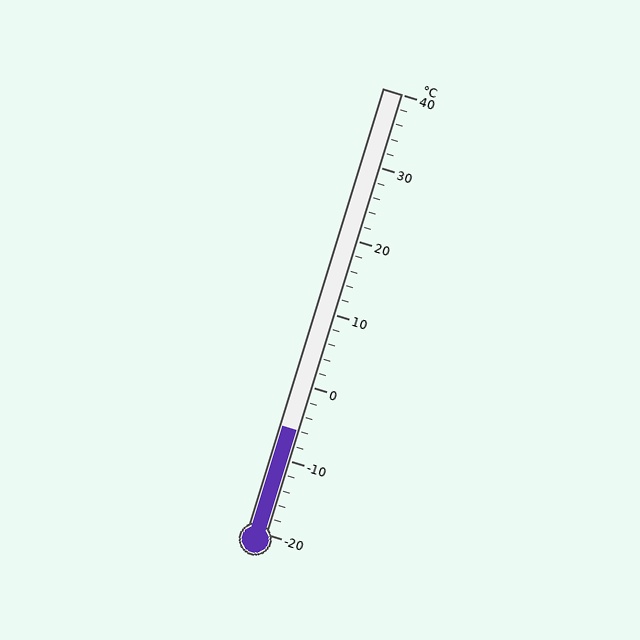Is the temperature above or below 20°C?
The temperature is below 20°C.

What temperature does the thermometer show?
The thermometer shows approximately -6°C.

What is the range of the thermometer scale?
The thermometer scale ranges from -20°C to 40°C.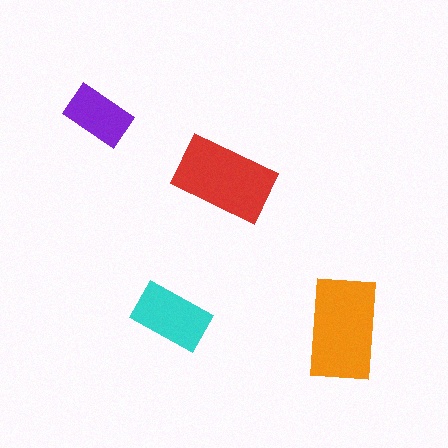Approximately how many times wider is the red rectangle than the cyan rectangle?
About 1.5 times wider.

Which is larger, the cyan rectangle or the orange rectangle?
The orange one.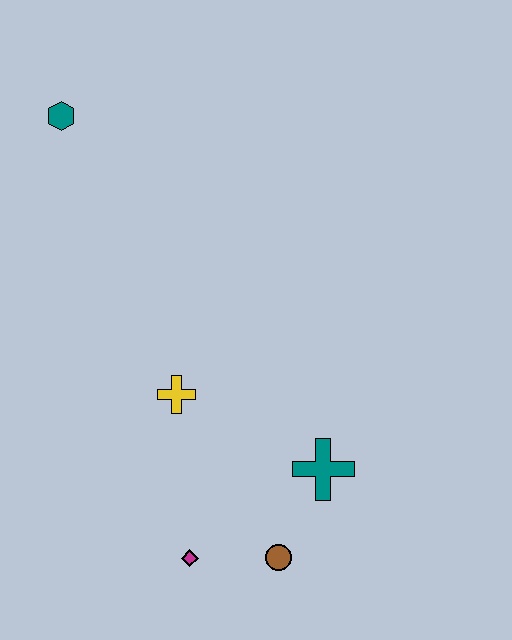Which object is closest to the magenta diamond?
The brown circle is closest to the magenta diamond.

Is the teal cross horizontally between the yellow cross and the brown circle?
No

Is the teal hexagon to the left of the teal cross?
Yes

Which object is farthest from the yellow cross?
The teal hexagon is farthest from the yellow cross.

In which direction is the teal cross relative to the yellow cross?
The teal cross is to the right of the yellow cross.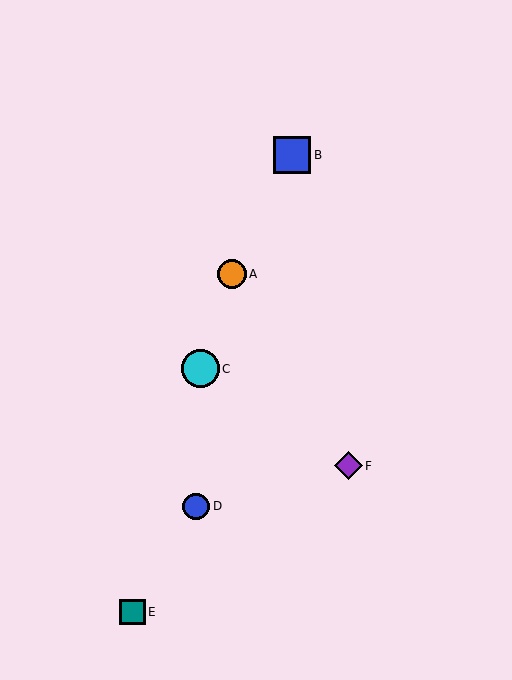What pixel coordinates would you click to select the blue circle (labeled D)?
Click at (196, 506) to select the blue circle D.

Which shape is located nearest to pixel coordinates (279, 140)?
The blue square (labeled B) at (292, 155) is nearest to that location.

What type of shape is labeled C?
Shape C is a cyan circle.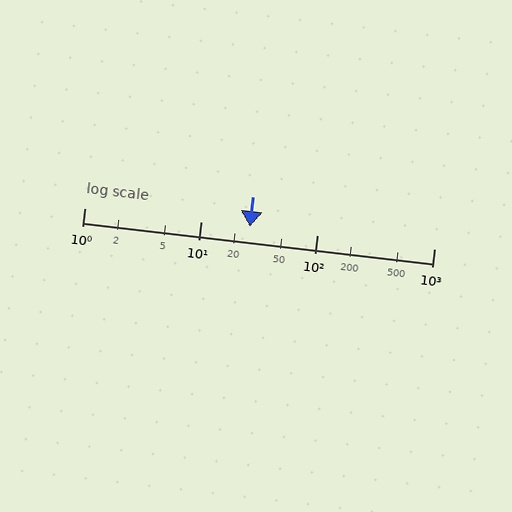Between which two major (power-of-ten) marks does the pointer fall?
The pointer is between 10 and 100.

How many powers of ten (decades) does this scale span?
The scale spans 3 decades, from 1 to 1000.